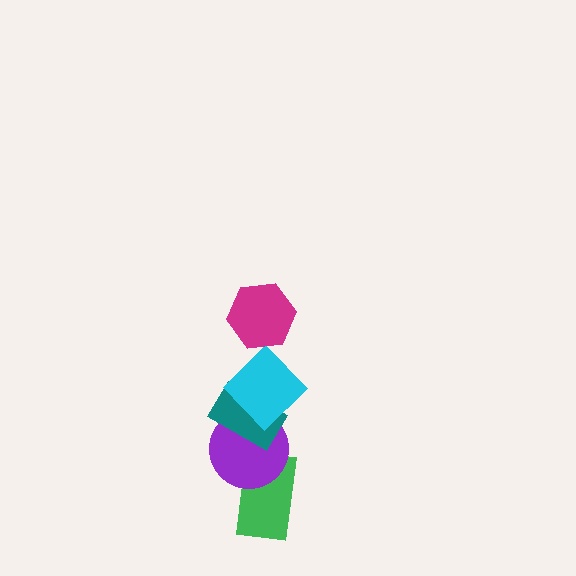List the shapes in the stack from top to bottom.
From top to bottom: the magenta hexagon, the cyan diamond, the teal rectangle, the purple circle, the green rectangle.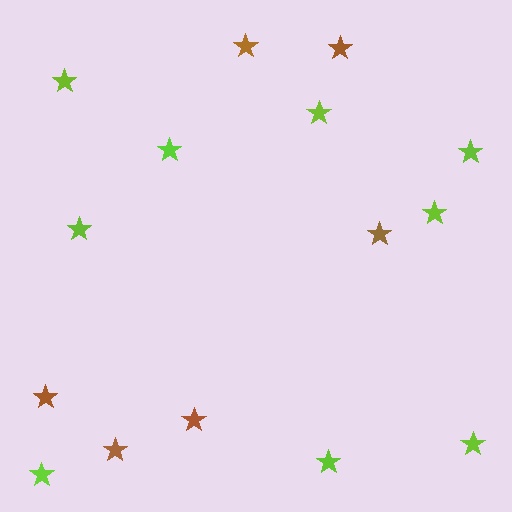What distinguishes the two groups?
There are 2 groups: one group of lime stars (9) and one group of brown stars (6).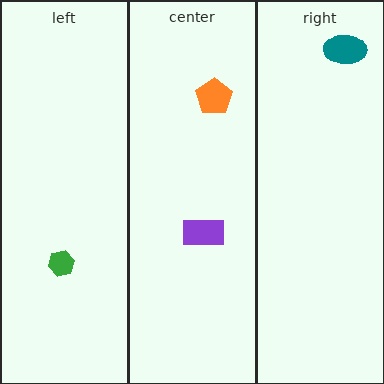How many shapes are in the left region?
1.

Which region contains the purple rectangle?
The center region.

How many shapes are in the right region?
1.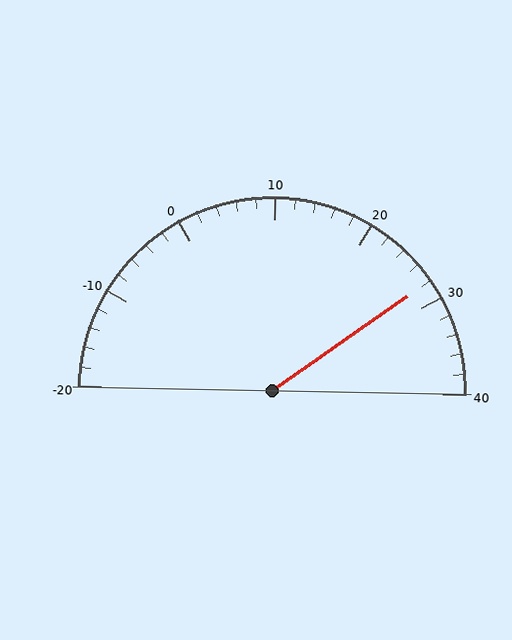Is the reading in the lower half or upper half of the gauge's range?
The reading is in the upper half of the range (-20 to 40).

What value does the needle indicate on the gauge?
The needle indicates approximately 28.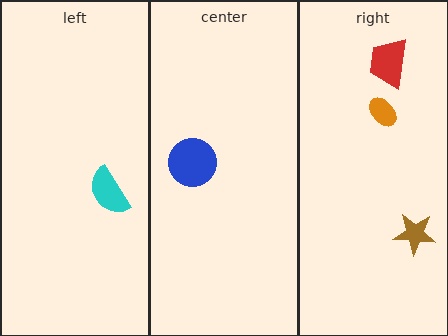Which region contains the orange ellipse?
The right region.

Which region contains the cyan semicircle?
The left region.